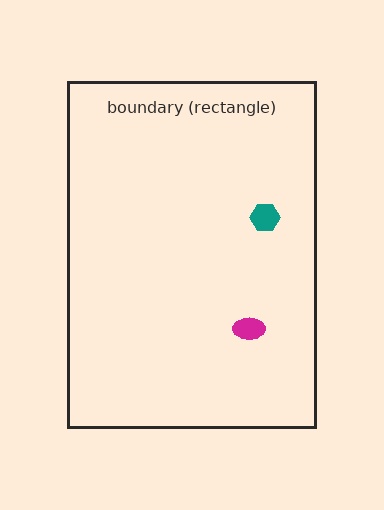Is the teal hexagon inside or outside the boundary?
Inside.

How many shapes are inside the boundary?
2 inside, 0 outside.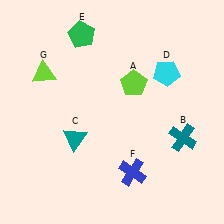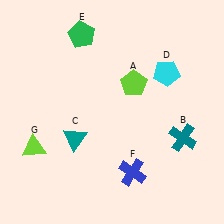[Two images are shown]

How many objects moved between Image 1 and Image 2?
1 object moved between the two images.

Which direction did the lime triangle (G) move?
The lime triangle (G) moved down.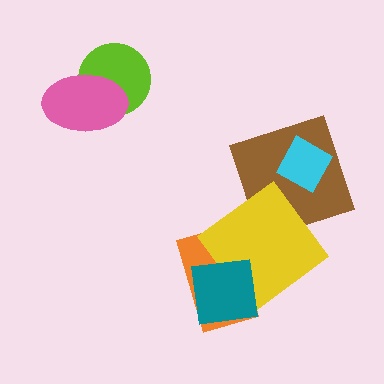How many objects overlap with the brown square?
2 objects overlap with the brown square.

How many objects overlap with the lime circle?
1 object overlaps with the lime circle.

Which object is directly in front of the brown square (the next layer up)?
The cyan diamond is directly in front of the brown square.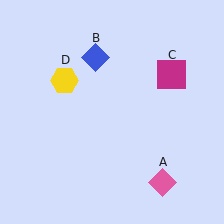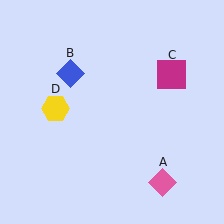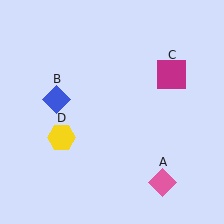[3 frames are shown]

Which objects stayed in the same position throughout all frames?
Pink diamond (object A) and magenta square (object C) remained stationary.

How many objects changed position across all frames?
2 objects changed position: blue diamond (object B), yellow hexagon (object D).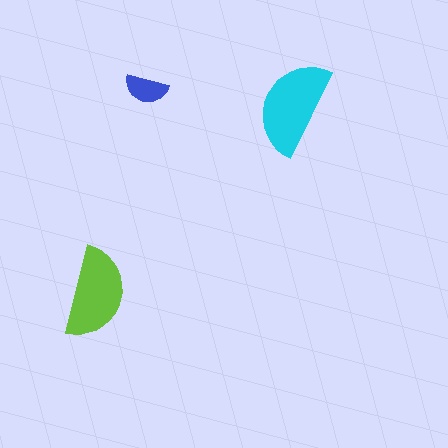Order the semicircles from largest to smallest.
the cyan one, the lime one, the blue one.